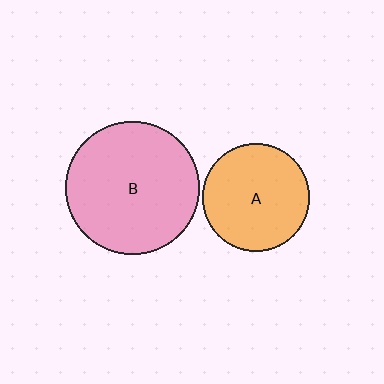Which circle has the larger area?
Circle B (pink).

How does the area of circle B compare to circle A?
Approximately 1.5 times.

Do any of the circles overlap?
No, none of the circles overlap.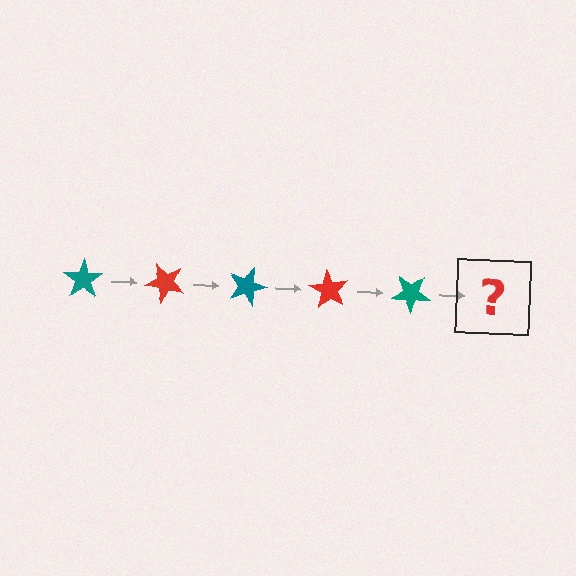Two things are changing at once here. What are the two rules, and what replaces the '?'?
The two rules are that it rotates 45 degrees each step and the color cycles through teal and red. The '?' should be a red star, rotated 225 degrees from the start.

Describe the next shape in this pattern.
It should be a red star, rotated 225 degrees from the start.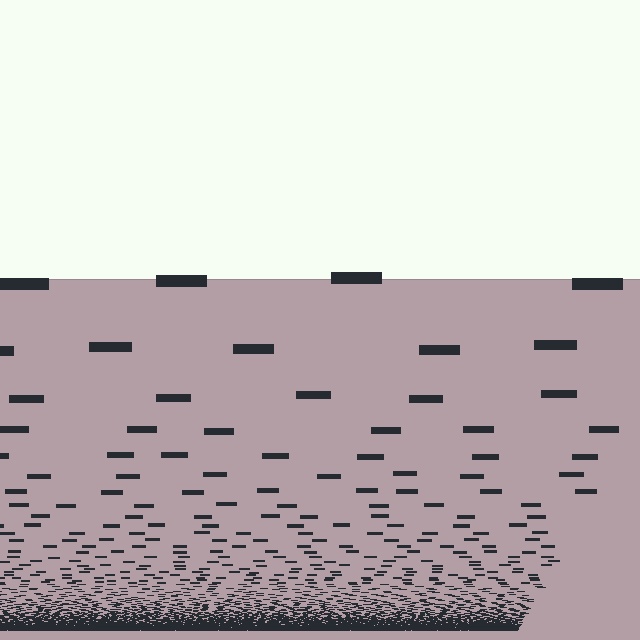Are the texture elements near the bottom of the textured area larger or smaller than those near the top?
Smaller. The gradient is inverted — elements near the bottom are smaller and denser.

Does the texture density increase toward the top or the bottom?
Density increases toward the bottom.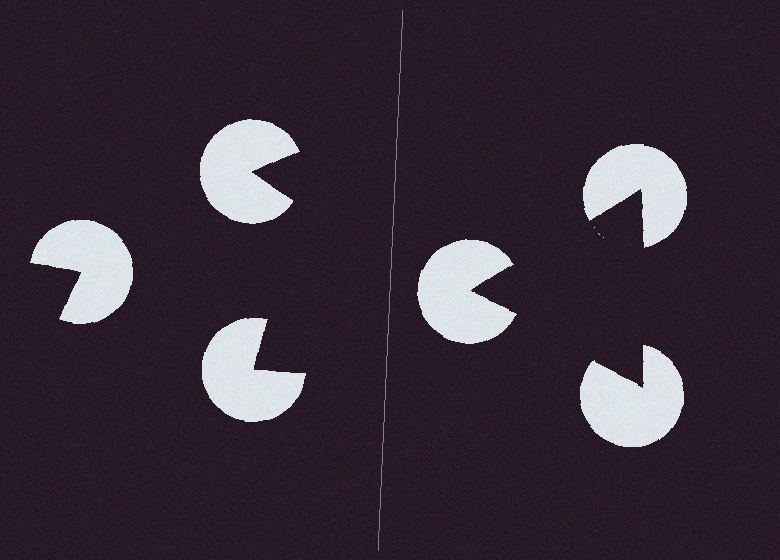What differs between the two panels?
The pac-man discs are positioned identically on both sides; only the wedge orientations differ. On the right they align to a triangle; on the left they are misaligned.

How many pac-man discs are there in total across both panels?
6 — 3 on each side.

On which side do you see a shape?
An illusory triangle appears on the right side. On the left side the wedge cuts are rotated, so no coherent shape forms.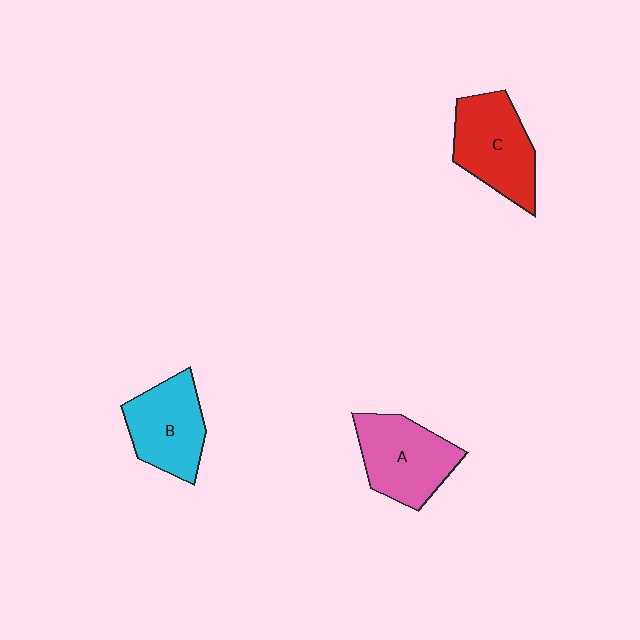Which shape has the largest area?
Shape C (red).